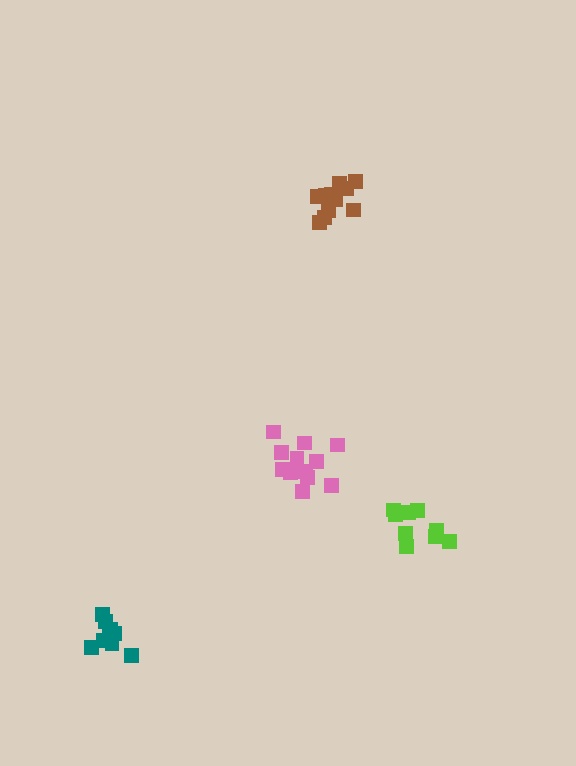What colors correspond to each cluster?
The clusters are colored: pink, brown, teal, lime.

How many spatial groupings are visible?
There are 4 spatial groupings.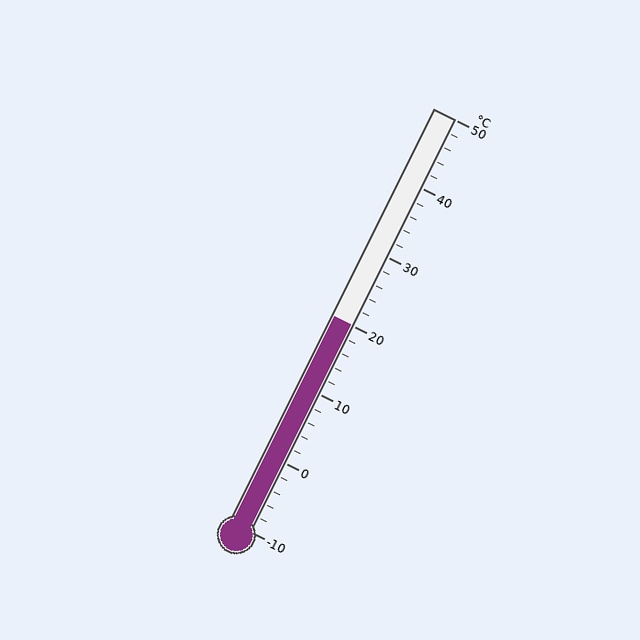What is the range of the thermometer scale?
The thermometer scale ranges from -10°C to 50°C.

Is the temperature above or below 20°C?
The temperature is at 20°C.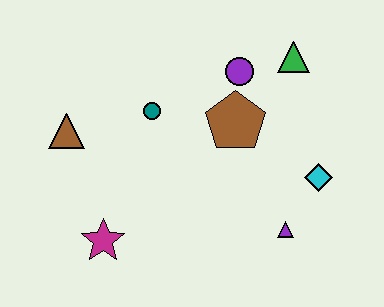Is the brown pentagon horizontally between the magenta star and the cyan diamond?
Yes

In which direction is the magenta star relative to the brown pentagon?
The magenta star is to the left of the brown pentagon.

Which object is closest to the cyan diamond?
The purple triangle is closest to the cyan diamond.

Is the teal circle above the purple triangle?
Yes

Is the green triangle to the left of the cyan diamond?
Yes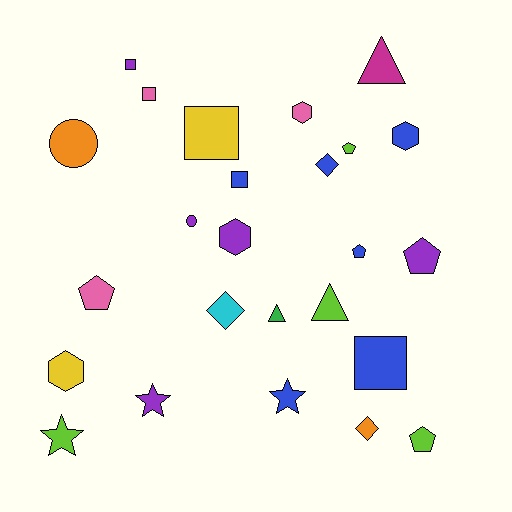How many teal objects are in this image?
There are no teal objects.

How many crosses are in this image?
There are no crosses.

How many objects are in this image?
There are 25 objects.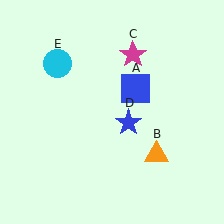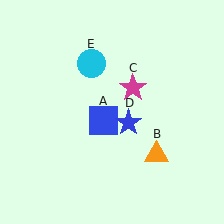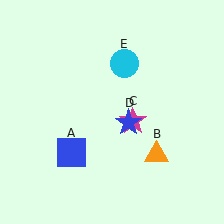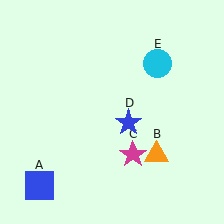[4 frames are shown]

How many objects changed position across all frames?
3 objects changed position: blue square (object A), magenta star (object C), cyan circle (object E).